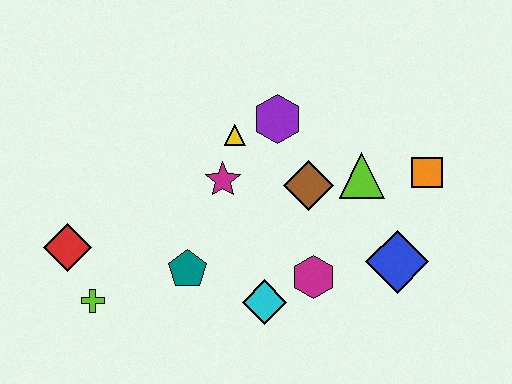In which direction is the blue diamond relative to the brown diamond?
The blue diamond is to the right of the brown diamond.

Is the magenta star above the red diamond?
Yes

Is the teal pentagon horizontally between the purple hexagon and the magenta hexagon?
No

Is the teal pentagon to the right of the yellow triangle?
No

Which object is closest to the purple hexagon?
The yellow triangle is closest to the purple hexagon.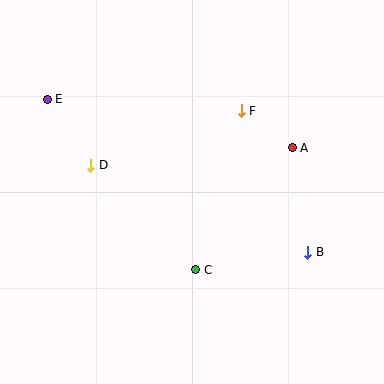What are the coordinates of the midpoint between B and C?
The midpoint between B and C is at (252, 261).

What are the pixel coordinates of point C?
Point C is at (196, 270).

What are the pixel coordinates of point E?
Point E is at (47, 99).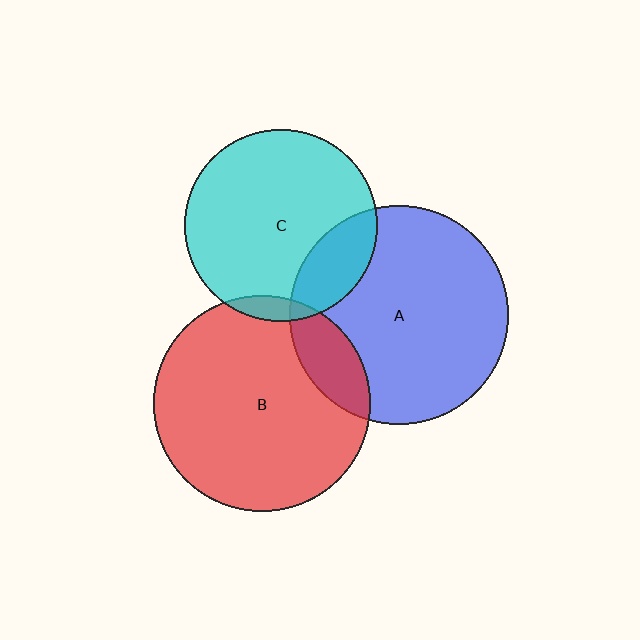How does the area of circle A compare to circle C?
Approximately 1.3 times.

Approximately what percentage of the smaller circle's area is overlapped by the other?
Approximately 15%.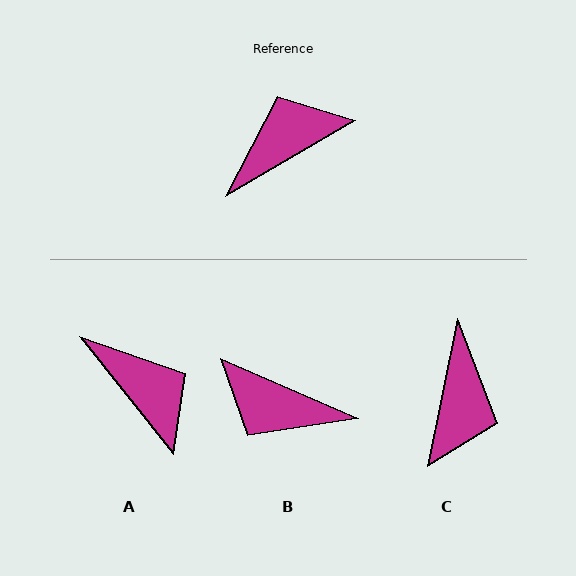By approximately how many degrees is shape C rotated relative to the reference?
Approximately 132 degrees clockwise.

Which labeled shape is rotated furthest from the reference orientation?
C, about 132 degrees away.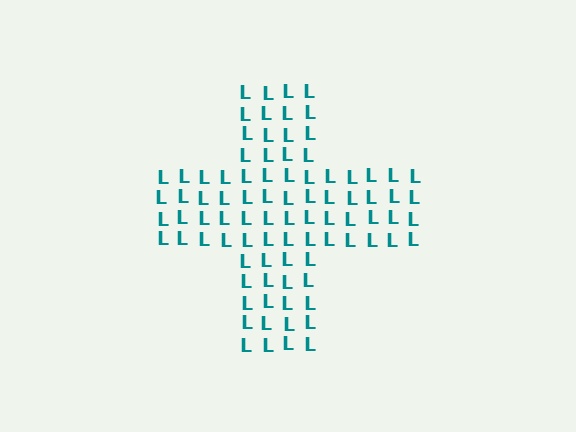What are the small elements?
The small elements are letter L's.